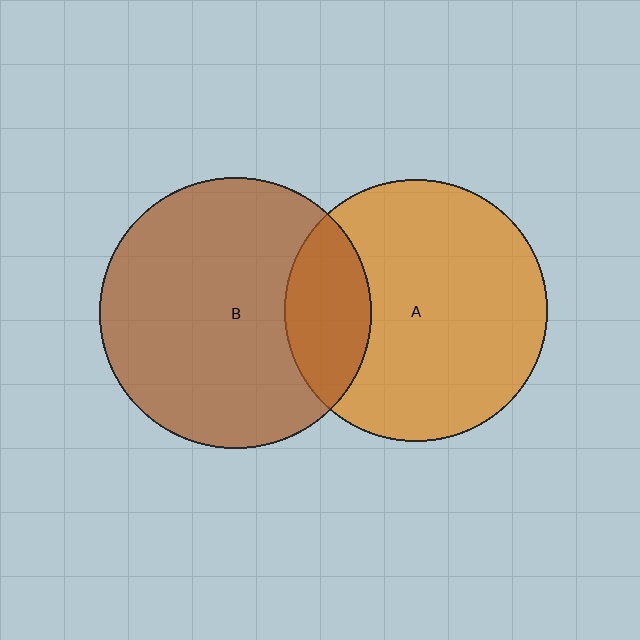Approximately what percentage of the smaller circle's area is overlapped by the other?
Approximately 20%.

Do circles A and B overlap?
Yes.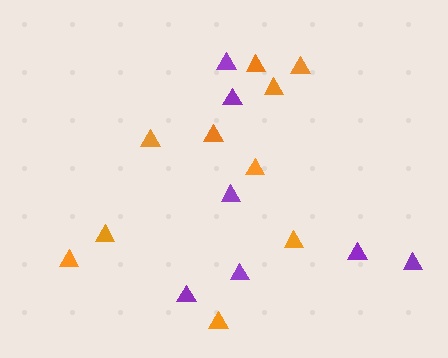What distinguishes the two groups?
There are 2 groups: one group of orange triangles (10) and one group of purple triangles (7).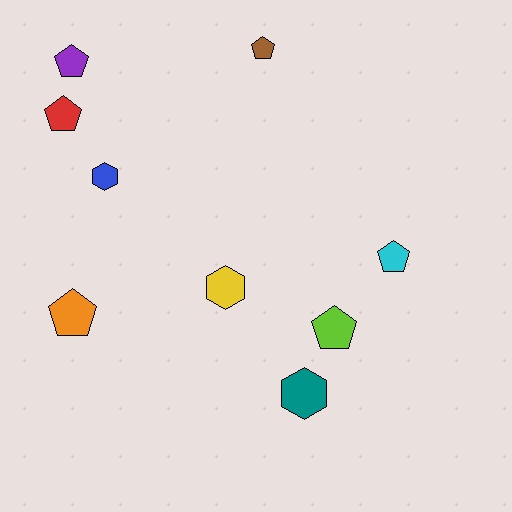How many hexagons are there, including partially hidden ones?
There are 3 hexagons.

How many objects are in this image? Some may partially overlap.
There are 9 objects.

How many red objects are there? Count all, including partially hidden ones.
There is 1 red object.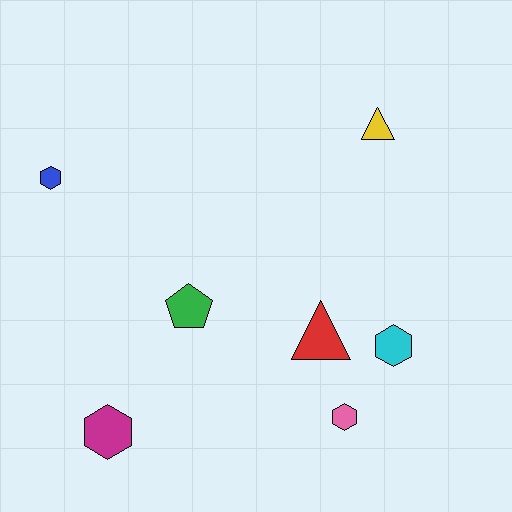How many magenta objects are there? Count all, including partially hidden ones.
There is 1 magenta object.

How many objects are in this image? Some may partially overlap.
There are 7 objects.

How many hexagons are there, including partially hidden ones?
There are 4 hexagons.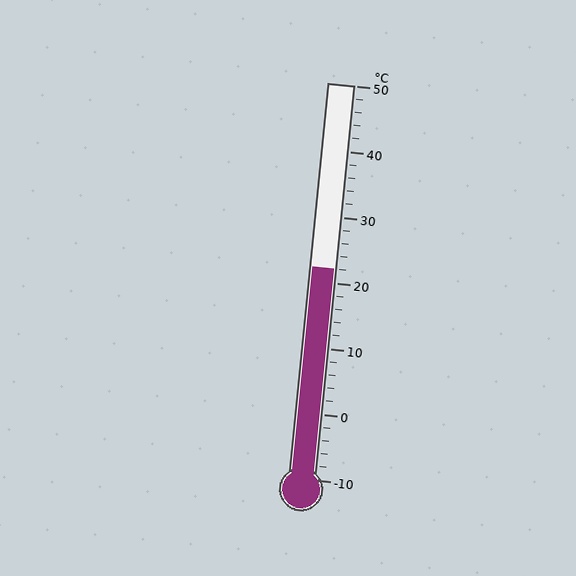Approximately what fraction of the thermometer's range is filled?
The thermometer is filled to approximately 55% of its range.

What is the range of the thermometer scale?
The thermometer scale ranges from -10°C to 50°C.